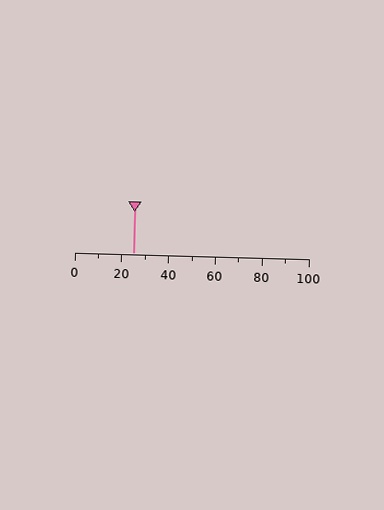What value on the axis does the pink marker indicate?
The marker indicates approximately 25.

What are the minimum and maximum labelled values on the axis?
The axis runs from 0 to 100.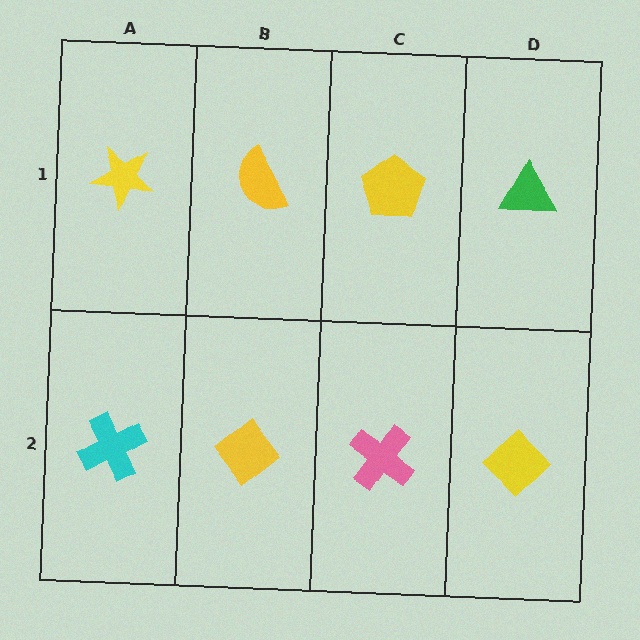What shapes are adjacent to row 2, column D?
A green triangle (row 1, column D), a pink cross (row 2, column C).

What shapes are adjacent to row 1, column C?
A pink cross (row 2, column C), a yellow semicircle (row 1, column B), a green triangle (row 1, column D).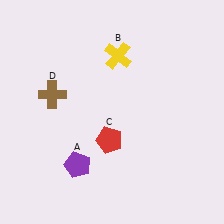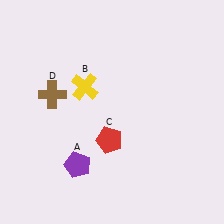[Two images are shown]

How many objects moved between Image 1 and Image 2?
1 object moved between the two images.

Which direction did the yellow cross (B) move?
The yellow cross (B) moved left.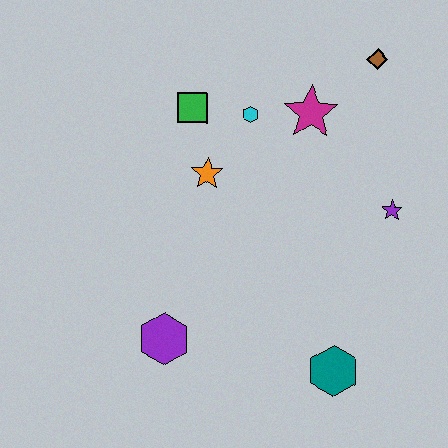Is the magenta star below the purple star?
No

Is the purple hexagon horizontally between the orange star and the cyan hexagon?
No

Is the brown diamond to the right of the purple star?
No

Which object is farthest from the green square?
The teal hexagon is farthest from the green square.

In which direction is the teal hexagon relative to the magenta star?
The teal hexagon is below the magenta star.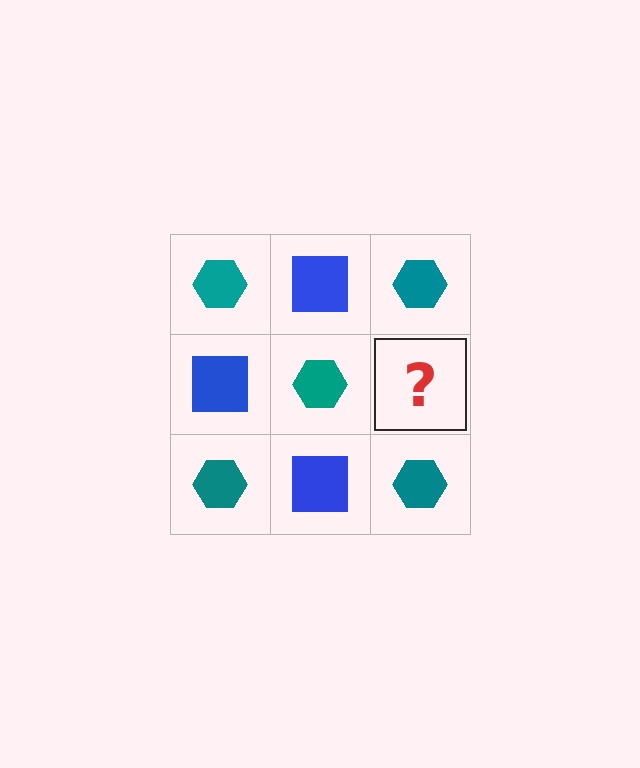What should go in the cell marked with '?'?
The missing cell should contain a blue square.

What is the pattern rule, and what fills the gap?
The rule is that it alternates teal hexagon and blue square in a checkerboard pattern. The gap should be filled with a blue square.